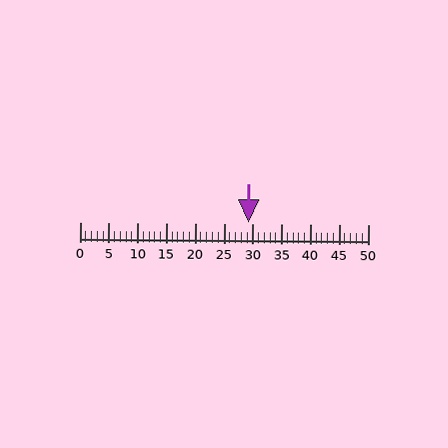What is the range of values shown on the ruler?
The ruler shows values from 0 to 50.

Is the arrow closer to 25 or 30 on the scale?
The arrow is closer to 30.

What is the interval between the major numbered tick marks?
The major tick marks are spaced 5 units apart.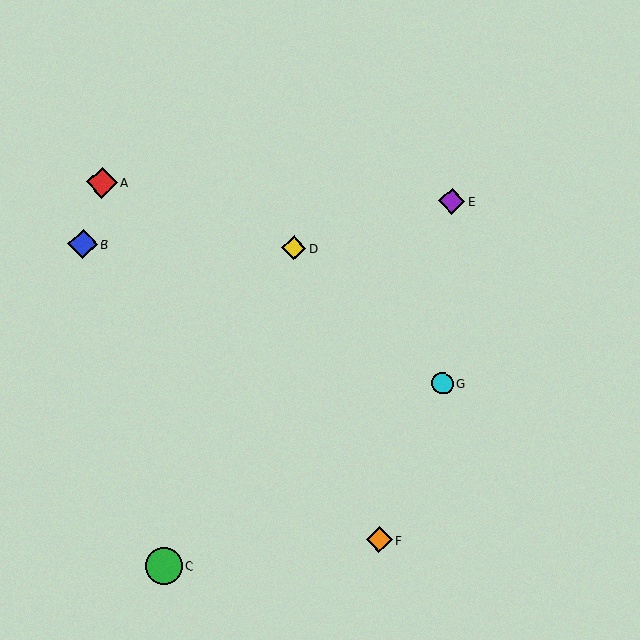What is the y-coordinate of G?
Object G is at y≈383.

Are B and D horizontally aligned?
Yes, both are at y≈244.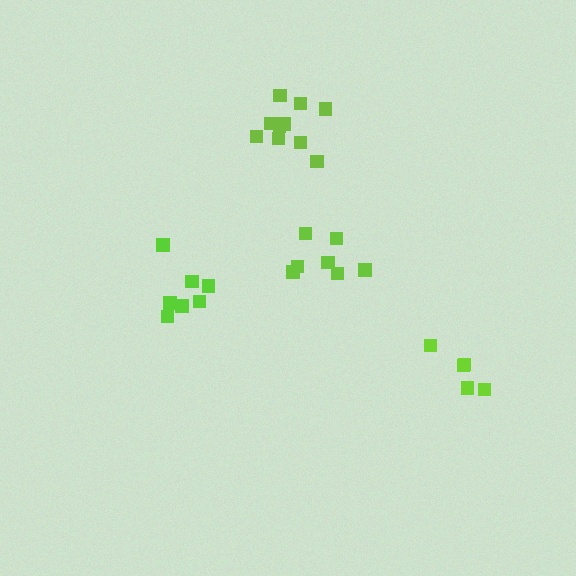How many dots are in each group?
Group 1: 5 dots, Group 2: 10 dots, Group 3: 7 dots, Group 4: 7 dots (29 total).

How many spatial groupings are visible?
There are 4 spatial groupings.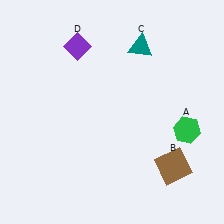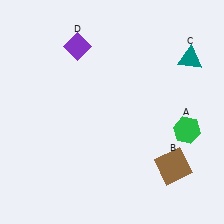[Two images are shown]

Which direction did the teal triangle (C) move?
The teal triangle (C) moved right.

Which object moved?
The teal triangle (C) moved right.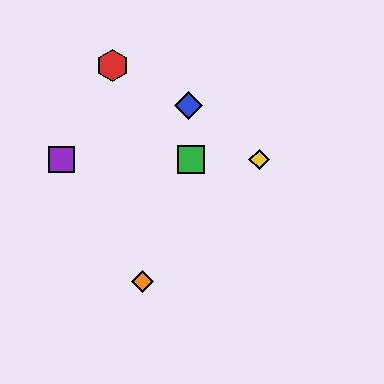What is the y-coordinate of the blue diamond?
The blue diamond is at y≈106.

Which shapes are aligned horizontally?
The green square, the yellow diamond, the purple square are aligned horizontally.